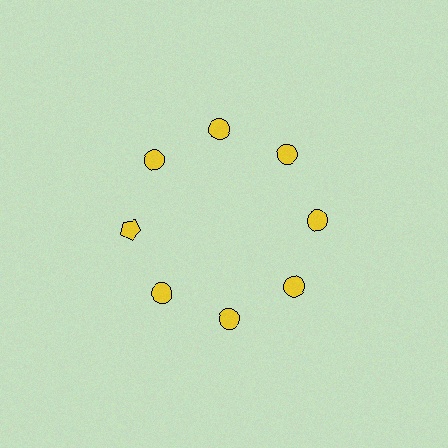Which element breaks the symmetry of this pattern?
The yellow pentagon at roughly the 9 o'clock position breaks the symmetry. All other shapes are yellow circles.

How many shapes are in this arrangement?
There are 8 shapes arranged in a ring pattern.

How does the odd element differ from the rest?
It has a different shape: pentagon instead of circle.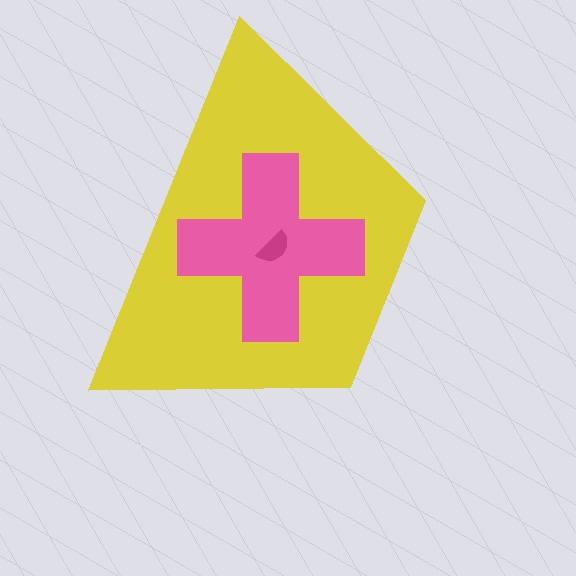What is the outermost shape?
The yellow trapezoid.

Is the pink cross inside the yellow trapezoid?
Yes.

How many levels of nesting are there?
3.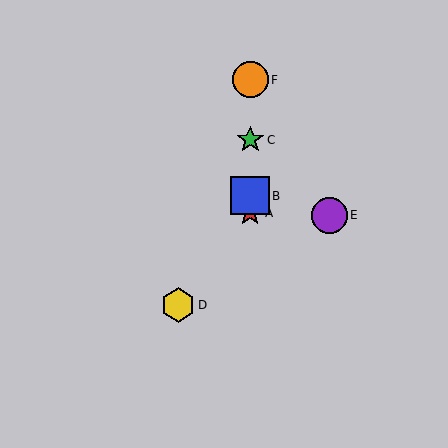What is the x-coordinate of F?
Object F is at x≈250.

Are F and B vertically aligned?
Yes, both are at x≈250.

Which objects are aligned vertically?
Objects A, B, C, F are aligned vertically.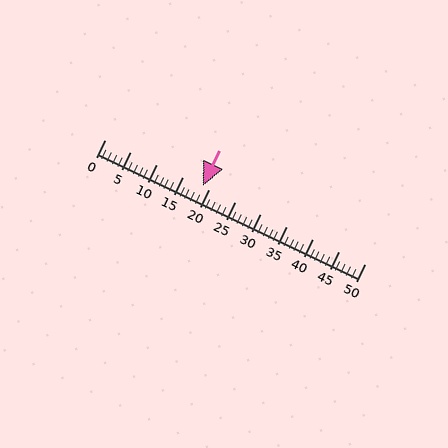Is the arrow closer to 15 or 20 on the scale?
The arrow is closer to 20.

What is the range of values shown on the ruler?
The ruler shows values from 0 to 50.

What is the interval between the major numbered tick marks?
The major tick marks are spaced 5 units apart.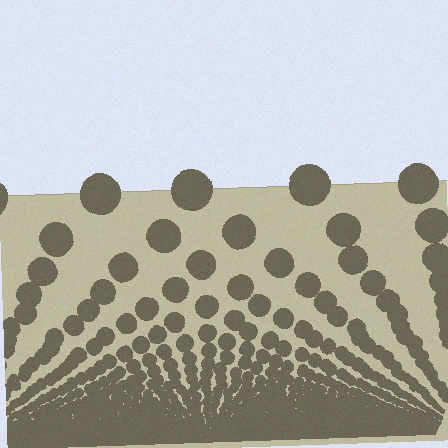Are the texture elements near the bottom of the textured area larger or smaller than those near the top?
Smaller. The gradient is inverted — elements near the bottom are smaller and denser.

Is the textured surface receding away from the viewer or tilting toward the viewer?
The surface appears to tilt toward the viewer. Texture elements get larger and sparser toward the top.